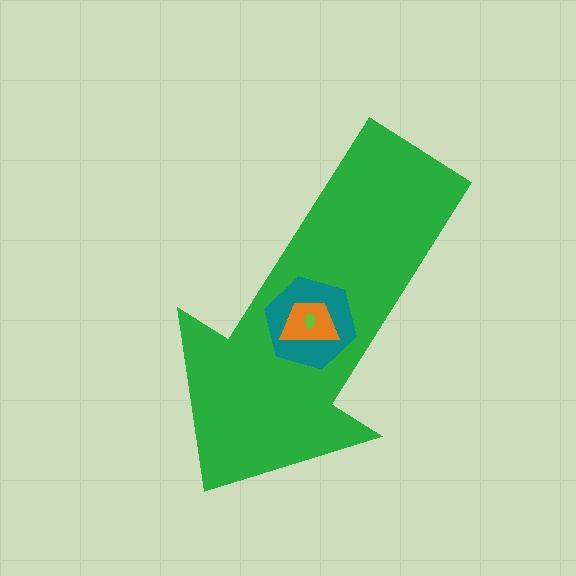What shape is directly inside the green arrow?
The teal hexagon.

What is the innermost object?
The lime ellipse.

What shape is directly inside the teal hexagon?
The orange trapezoid.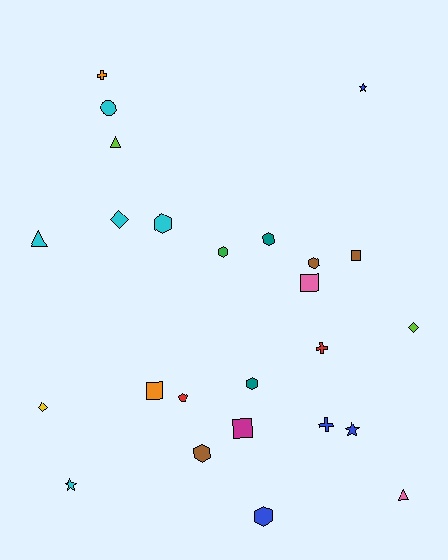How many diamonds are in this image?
There are 3 diamonds.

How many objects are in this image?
There are 25 objects.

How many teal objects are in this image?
There are 2 teal objects.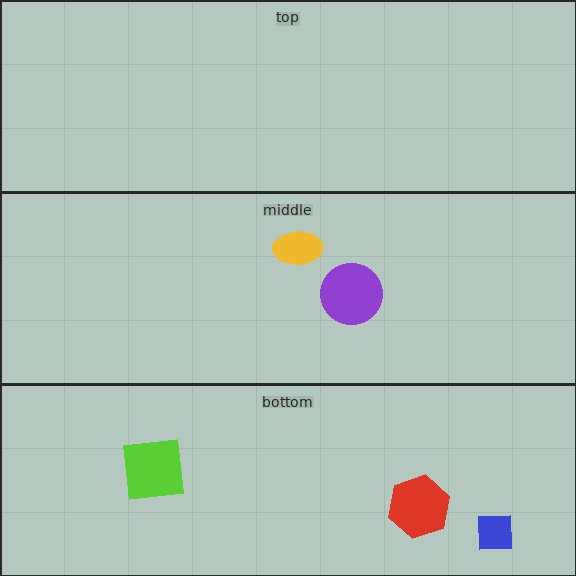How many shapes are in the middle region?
2.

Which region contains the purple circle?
The middle region.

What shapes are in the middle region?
The purple circle, the yellow ellipse.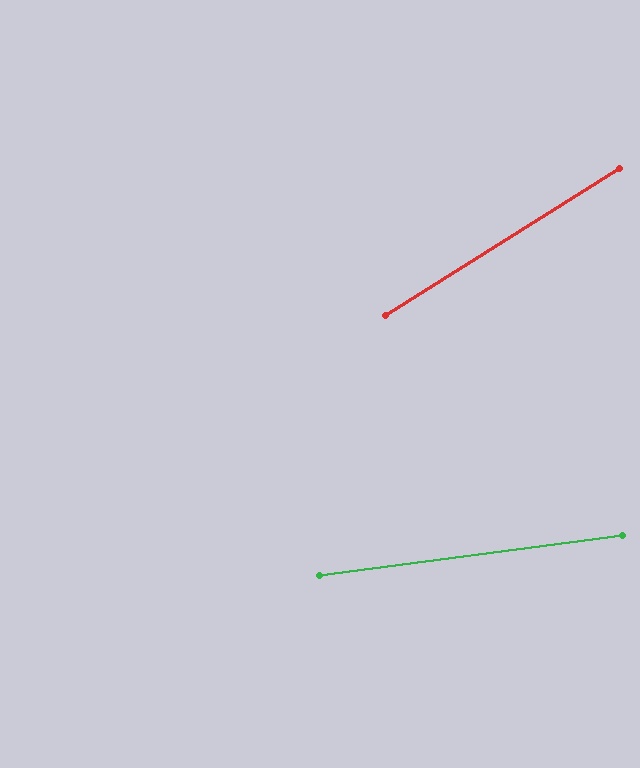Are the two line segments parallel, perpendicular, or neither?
Neither parallel nor perpendicular — they differ by about 25°.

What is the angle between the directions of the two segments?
Approximately 25 degrees.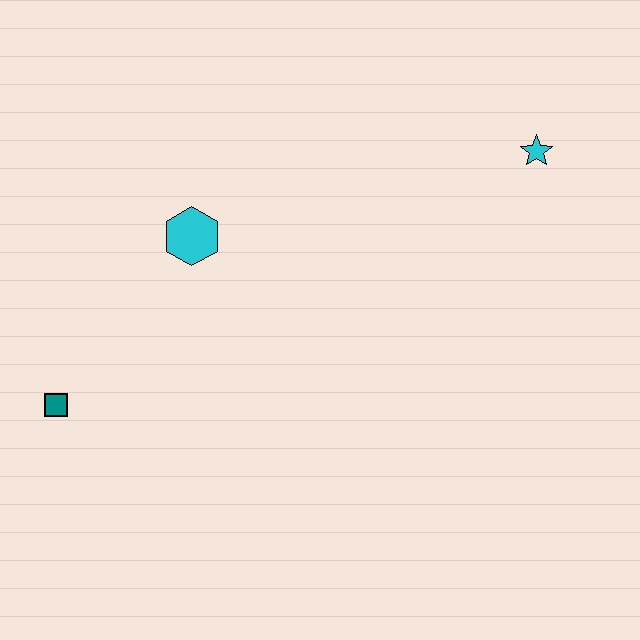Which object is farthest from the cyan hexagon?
The cyan star is farthest from the cyan hexagon.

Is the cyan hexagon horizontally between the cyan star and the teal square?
Yes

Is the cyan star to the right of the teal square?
Yes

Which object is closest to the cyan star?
The cyan hexagon is closest to the cyan star.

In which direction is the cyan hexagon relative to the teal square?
The cyan hexagon is above the teal square.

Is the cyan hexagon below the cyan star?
Yes